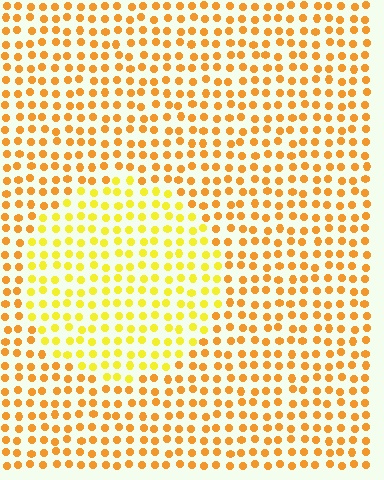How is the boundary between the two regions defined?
The boundary is defined purely by a slight shift in hue (about 27 degrees). Spacing, size, and orientation are identical on both sides.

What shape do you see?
I see a circle.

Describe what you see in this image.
The image is filled with small orange elements in a uniform arrangement. A circle-shaped region is visible where the elements are tinted to a slightly different hue, forming a subtle color boundary.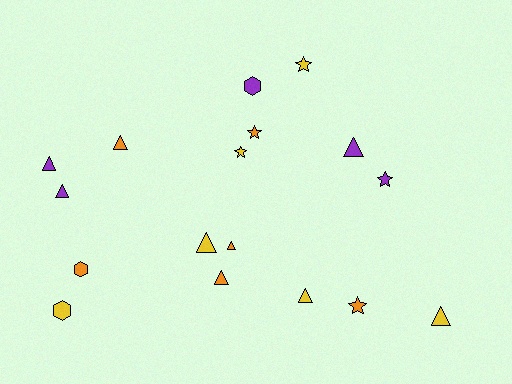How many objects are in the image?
There are 17 objects.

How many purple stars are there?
There is 1 purple star.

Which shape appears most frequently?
Triangle, with 9 objects.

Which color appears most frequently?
Orange, with 6 objects.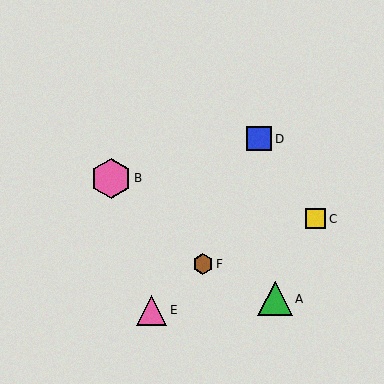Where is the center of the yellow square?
The center of the yellow square is at (315, 219).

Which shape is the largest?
The pink hexagon (labeled B) is the largest.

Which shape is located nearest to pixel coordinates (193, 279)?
The brown hexagon (labeled F) at (203, 264) is nearest to that location.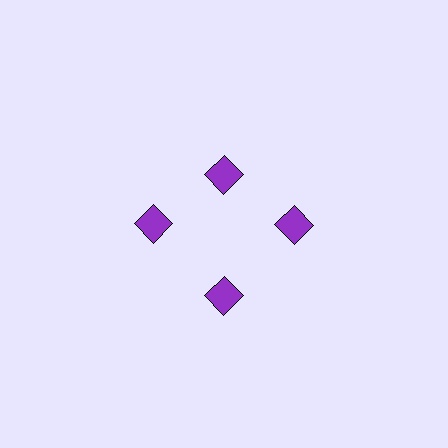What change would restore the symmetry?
The symmetry would be restored by moving it outward, back onto the ring so that all 4 diamonds sit at equal angles and equal distance from the center.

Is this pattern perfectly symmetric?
No. The 4 purple diamonds are arranged in a ring, but one element near the 12 o'clock position is pulled inward toward the center, breaking the 4-fold rotational symmetry.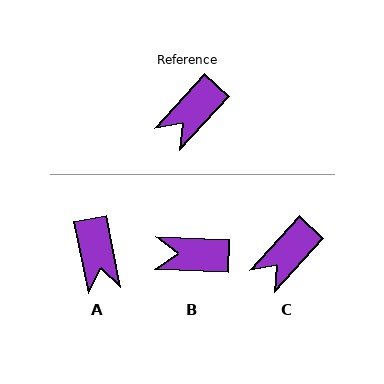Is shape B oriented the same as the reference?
No, it is off by about 51 degrees.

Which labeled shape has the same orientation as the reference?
C.